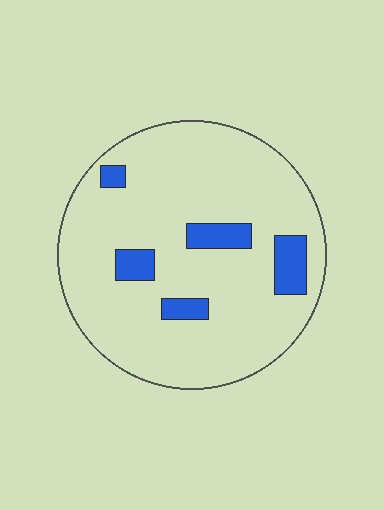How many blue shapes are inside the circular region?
5.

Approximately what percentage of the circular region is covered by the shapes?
Approximately 10%.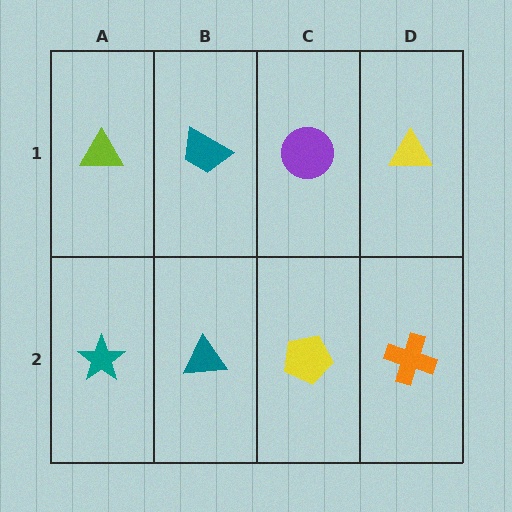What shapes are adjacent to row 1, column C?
A yellow pentagon (row 2, column C), a teal trapezoid (row 1, column B), a yellow triangle (row 1, column D).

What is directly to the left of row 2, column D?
A yellow pentagon.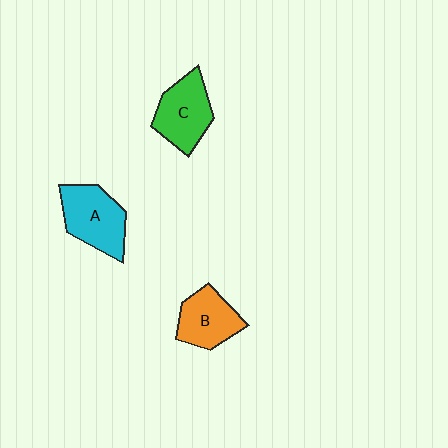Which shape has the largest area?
Shape A (cyan).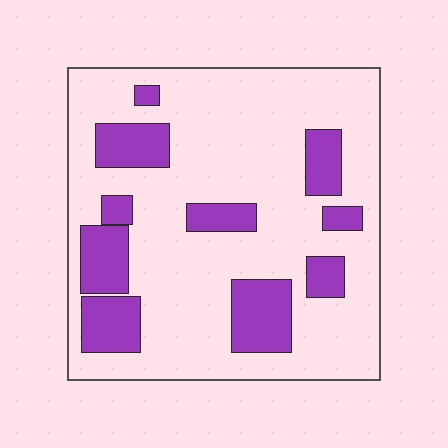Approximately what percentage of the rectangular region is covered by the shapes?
Approximately 25%.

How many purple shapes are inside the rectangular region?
10.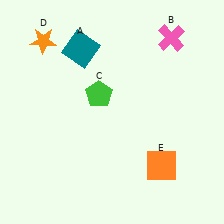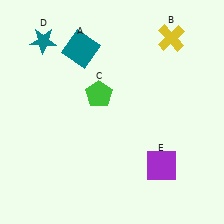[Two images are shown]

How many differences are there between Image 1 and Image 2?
There are 3 differences between the two images.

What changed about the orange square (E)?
In Image 1, E is orange. In Image 2, it changed to purple.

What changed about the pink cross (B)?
In Image 1, B is pink. In Image 2, it changed to yellow.